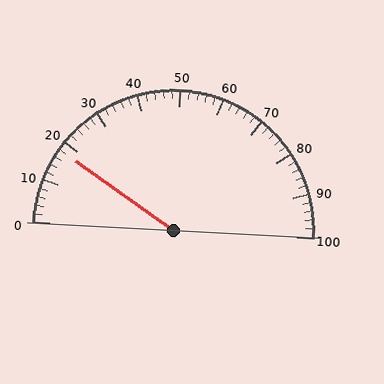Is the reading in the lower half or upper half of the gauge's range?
The reading is in the lower half of the range (0 to 100).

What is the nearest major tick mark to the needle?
The nearest major tick mark is 20.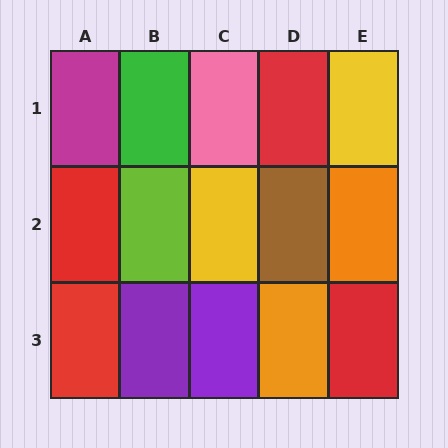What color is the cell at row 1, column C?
Pink.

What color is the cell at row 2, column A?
Red.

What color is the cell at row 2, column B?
Lime.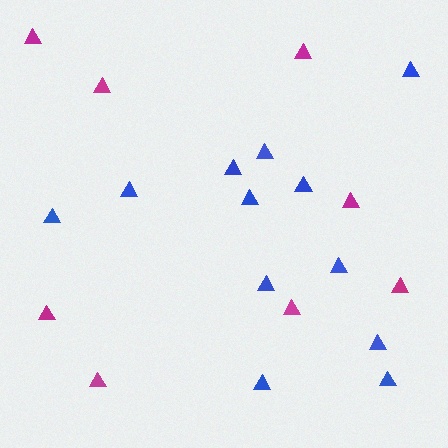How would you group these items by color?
There are 2 groups: one group of magenta triangles (8) and one group of blue triangles (12).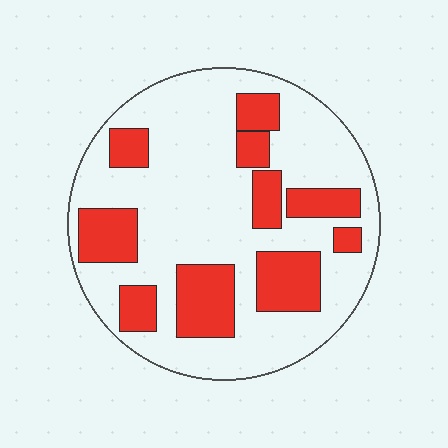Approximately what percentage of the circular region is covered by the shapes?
Approximately 30%.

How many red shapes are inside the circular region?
10.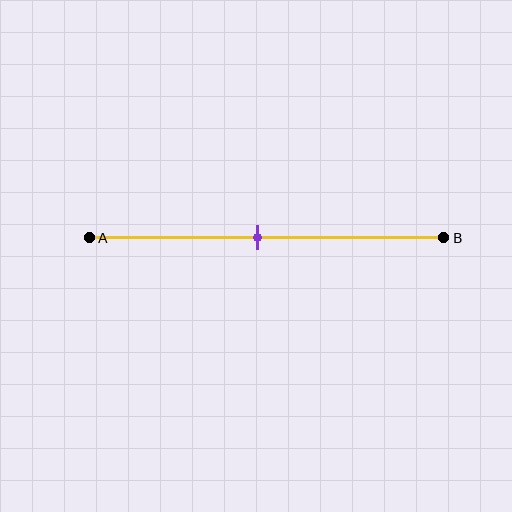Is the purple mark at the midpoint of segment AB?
Yes, the mark is approximately at the midpoint.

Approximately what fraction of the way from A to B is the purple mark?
The purple mark is approximately 45% of the way from A to B.